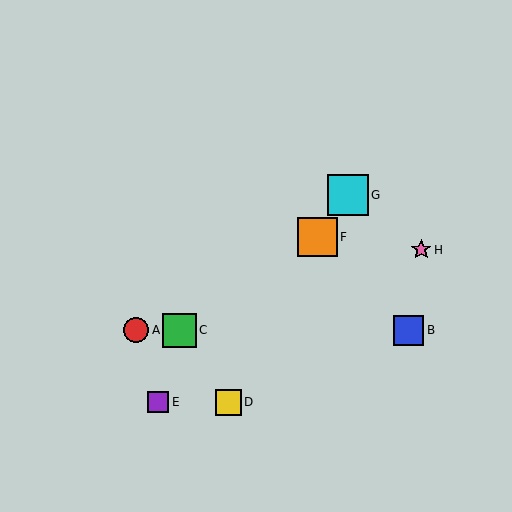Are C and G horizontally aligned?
No, C is at y≈330 and G is at y≈195.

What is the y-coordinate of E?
Object E is at y≈402.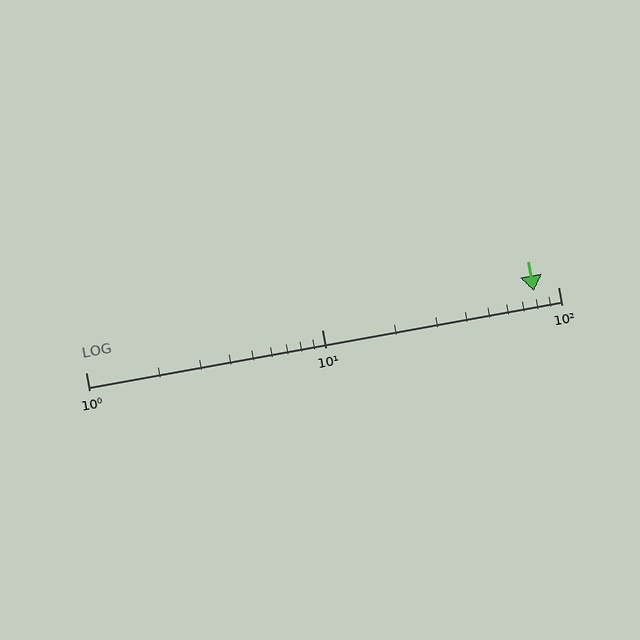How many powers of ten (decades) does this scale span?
The scale spans 2 decades, from 1 to 100.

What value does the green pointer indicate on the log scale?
The pointer indicates approximately 79.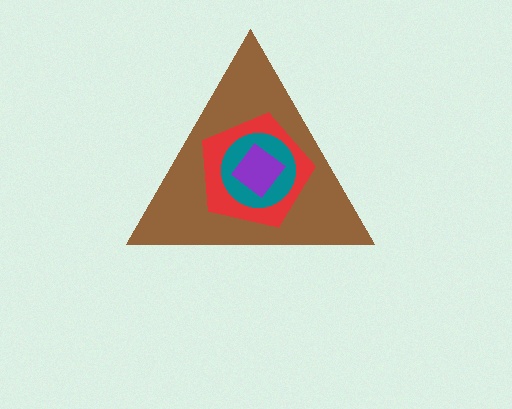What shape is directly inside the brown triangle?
The red pentagon.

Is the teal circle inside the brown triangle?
Yes.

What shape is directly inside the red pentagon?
The teal circle.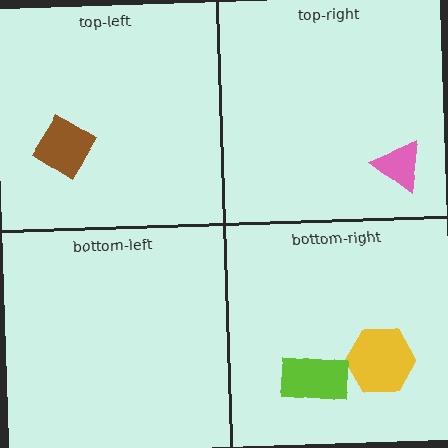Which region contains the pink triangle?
The top-right region.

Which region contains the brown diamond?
The top-left region.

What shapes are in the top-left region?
The brown diamond.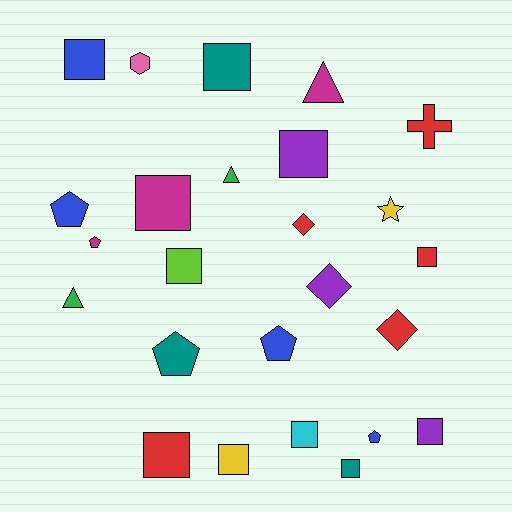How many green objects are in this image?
There are 2 green objects.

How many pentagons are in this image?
There are 5 pentagons.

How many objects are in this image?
There are 25 objects.